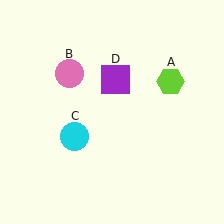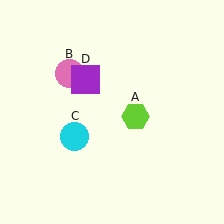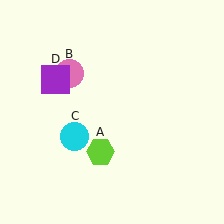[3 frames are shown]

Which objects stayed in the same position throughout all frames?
Pink circle (object B) and cyan circle (object C) remained stationary.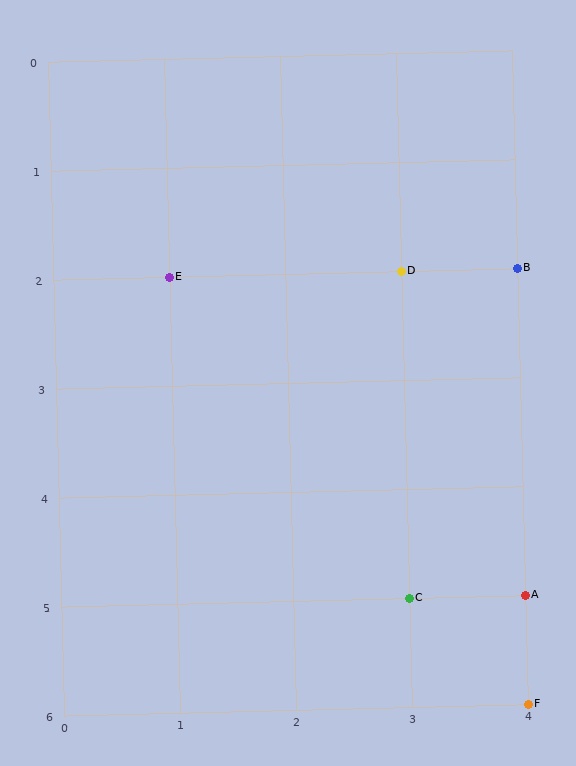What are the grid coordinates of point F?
Point F is at grid coordinates (4, 6).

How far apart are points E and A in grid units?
Points E and A are 3 columns and 3 rows apart (about 4.2 grid units diagonally).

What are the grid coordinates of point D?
Point D is at grid coordinates (3, 2).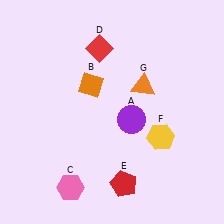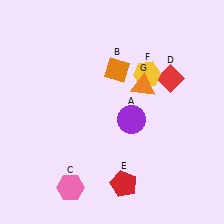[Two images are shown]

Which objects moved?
The objects that moved are: the orange diamond (B), the red diamond (D), the yellow hexagon (F).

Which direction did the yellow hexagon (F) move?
The yellow hexagon (F) moved up.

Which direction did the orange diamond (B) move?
The orange diamond (B) moved right.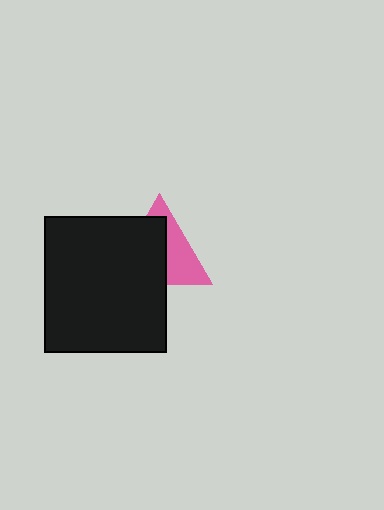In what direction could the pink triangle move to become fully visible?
The pink triangle could move toward the upper-right. That would shift it out from behind the black rectangle entirely.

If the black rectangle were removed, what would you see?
You would see the complete pink triangle.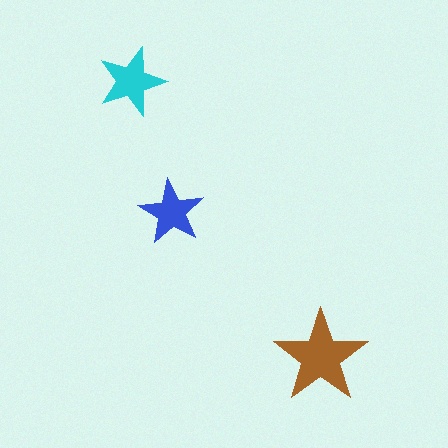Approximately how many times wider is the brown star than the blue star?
About 1.5 times wider.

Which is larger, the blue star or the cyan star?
The cyan one.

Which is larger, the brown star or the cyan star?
The brown one.